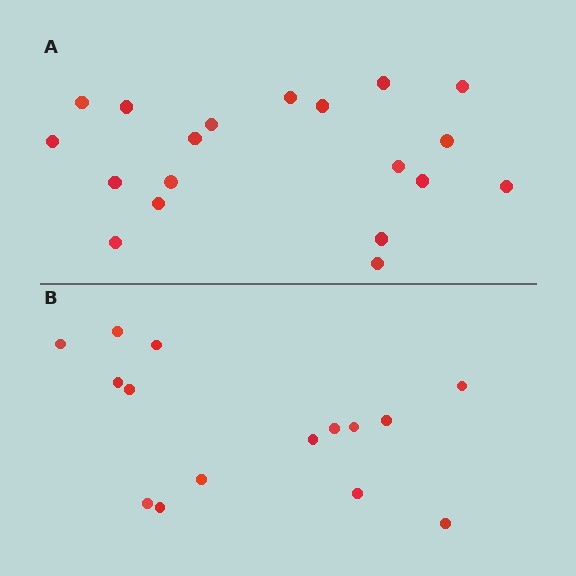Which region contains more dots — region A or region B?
Region A (the top region) has more dots.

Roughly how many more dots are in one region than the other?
Region A has about 4 more dots than region B.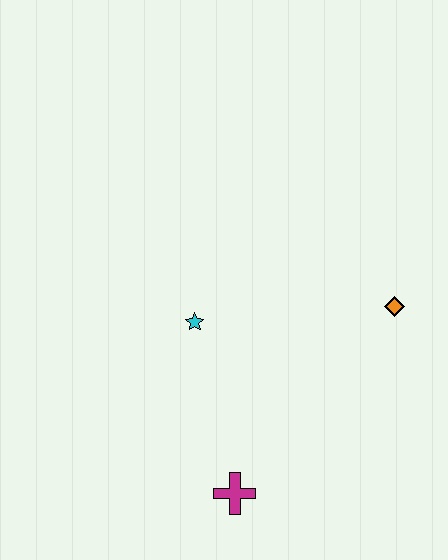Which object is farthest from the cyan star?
The orange diamond is farthest from the cyan star.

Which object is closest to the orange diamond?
The cyan star is closest to the orange diamond.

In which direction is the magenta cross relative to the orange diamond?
The magenta cross is below the orange diamond.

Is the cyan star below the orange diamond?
Yes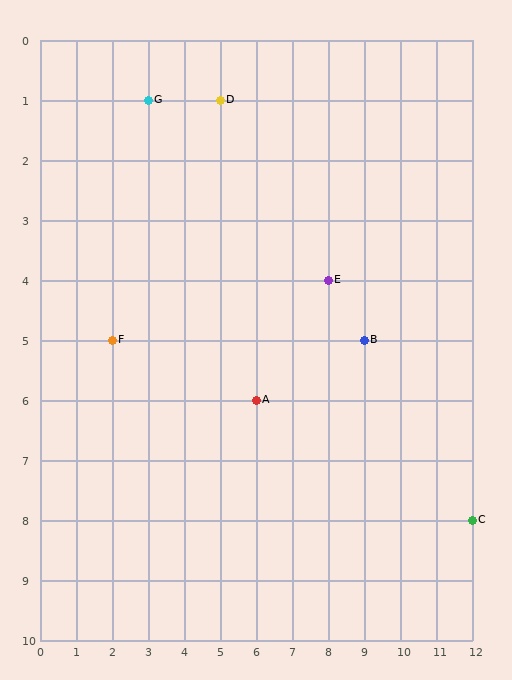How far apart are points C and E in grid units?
Points C and E are 4 columns and 4 rows apart (about 5.7 grid units diagonally).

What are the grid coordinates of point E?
Point E is at grid coordinates (8, 4).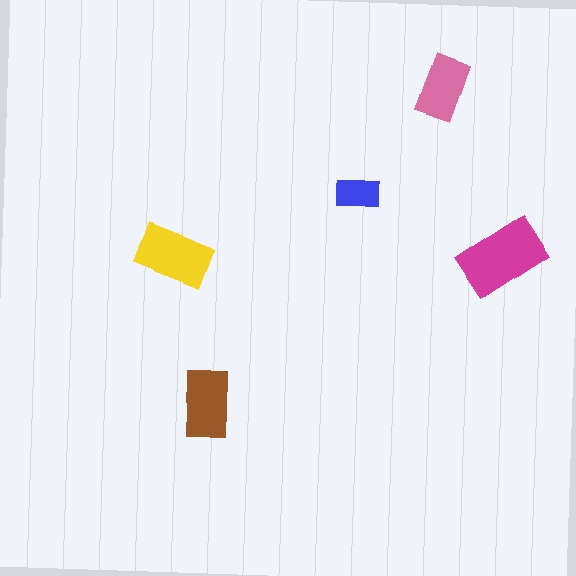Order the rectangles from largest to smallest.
the magenta one, the yellow one, the brown one, the pink one, the blue one.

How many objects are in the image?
There are 5 objects in the image.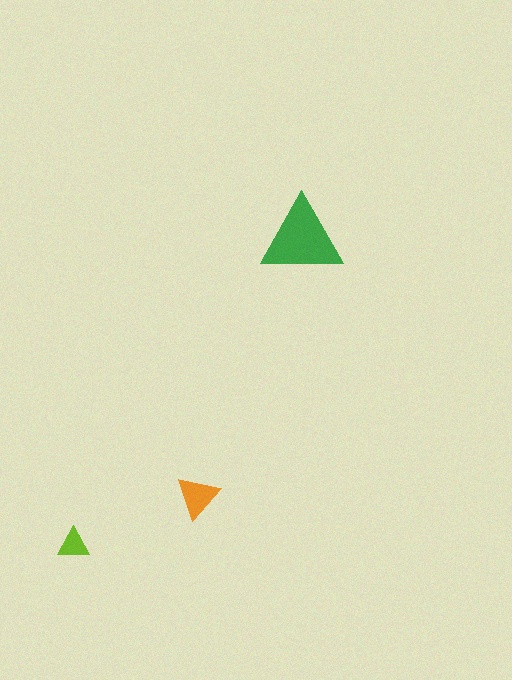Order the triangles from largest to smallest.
the green one, the orange one, the lime one.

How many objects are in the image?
There are 3 objects in the image.